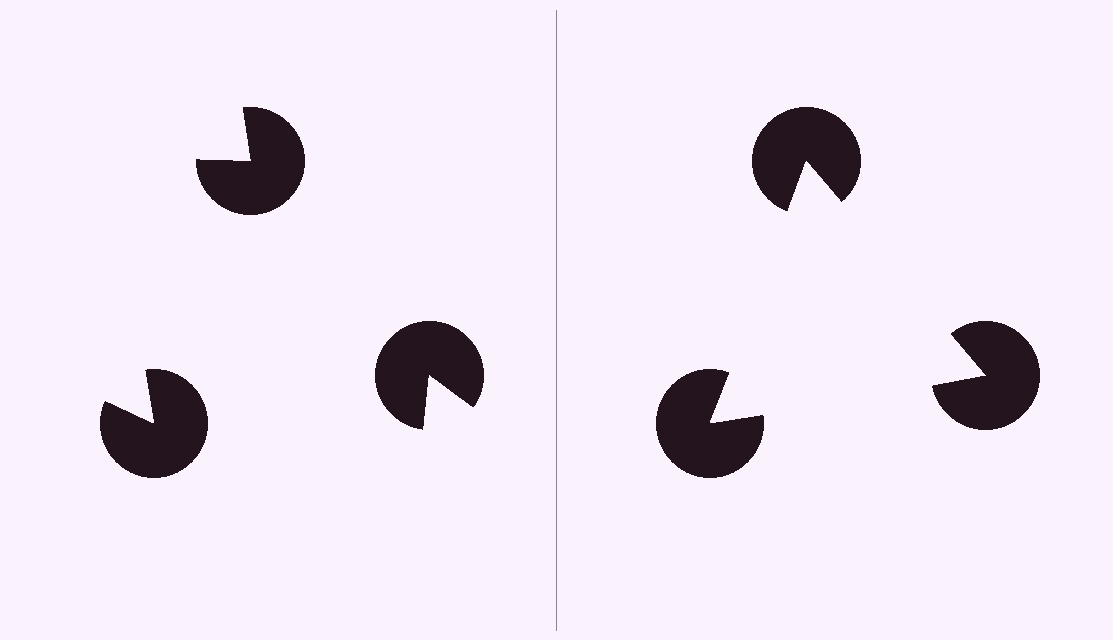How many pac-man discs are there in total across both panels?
6 — 3 on each side.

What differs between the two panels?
The pac-man discs are positioned identically on both sides; only the wedge orientations differ. On the right they align to a triangle; on the left they are misaligned.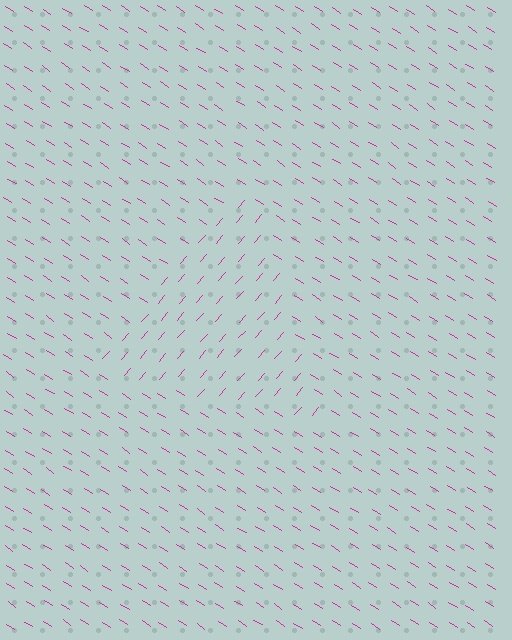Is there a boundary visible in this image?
Yes, there is a texture boundary formed by a change in line orientation.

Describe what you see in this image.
The image is filled with small magenta line segments. A triangle region in the image has lines oriented differently from the surrounding lines, creating a visible texture boundary.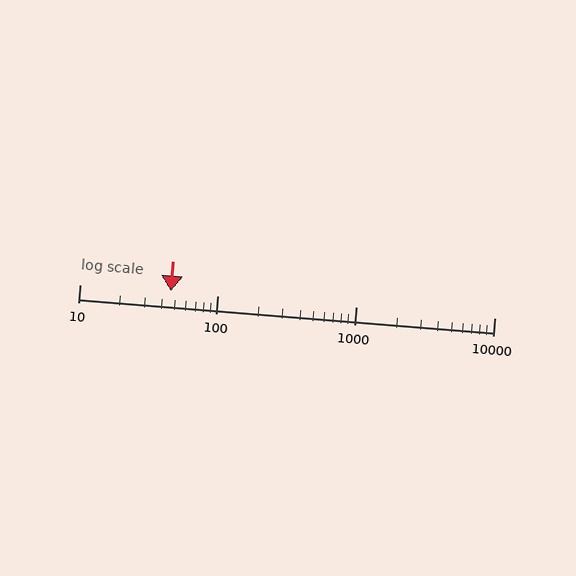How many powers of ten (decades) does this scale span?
The scale spans 3 decades, from 10 to 10000.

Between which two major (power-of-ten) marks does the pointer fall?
The pointer is between 10 and 100.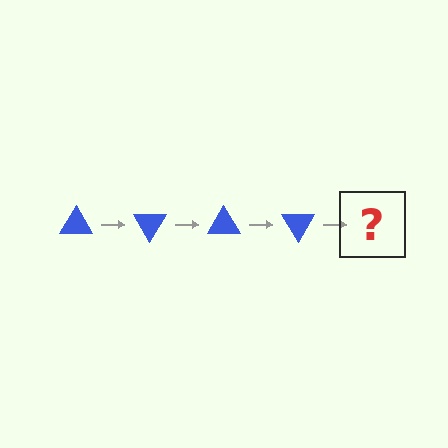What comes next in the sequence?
The next element should be a blue triangle rotated 240 degrees.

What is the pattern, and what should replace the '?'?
The pattern is that the triangle rotates 60 degrees each step. The '?' should be a blue triangle rotated 240 degrees.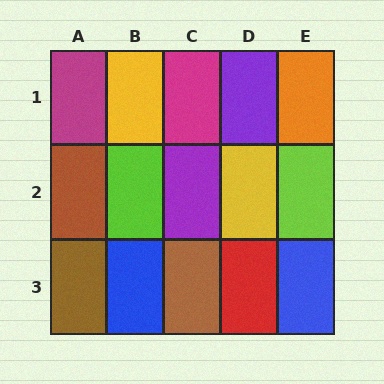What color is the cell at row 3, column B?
Blue.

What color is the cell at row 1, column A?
Magenta.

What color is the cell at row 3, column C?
Brown.